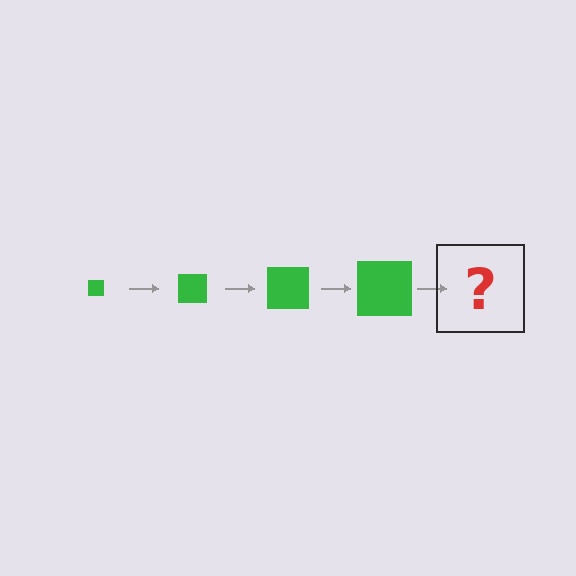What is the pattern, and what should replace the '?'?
The pattern is that the square gets progressively larger each step. The '?' should be a green square, larger than the previous one.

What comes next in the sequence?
The next element should be a green square, larger than the previous one.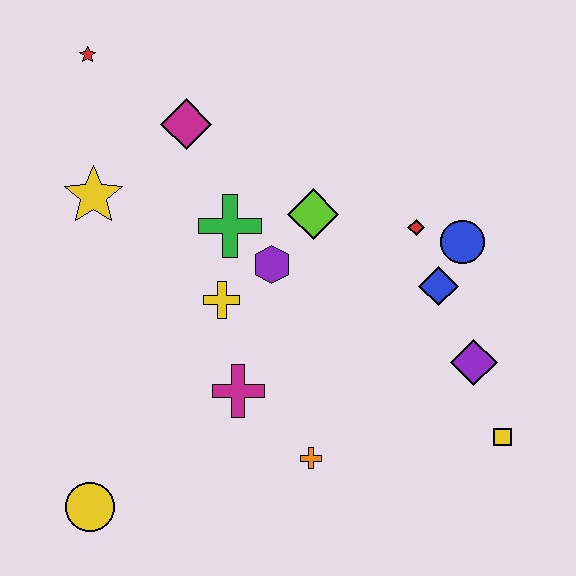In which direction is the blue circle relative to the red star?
The blue circle is to the right of the red star.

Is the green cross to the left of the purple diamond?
Yes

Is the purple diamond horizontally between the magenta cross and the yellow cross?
No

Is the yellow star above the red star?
No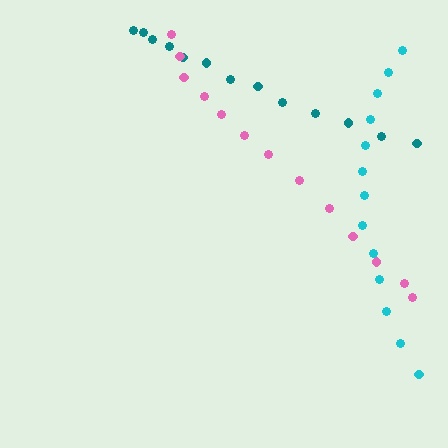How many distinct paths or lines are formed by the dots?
There are 3 distinct paths.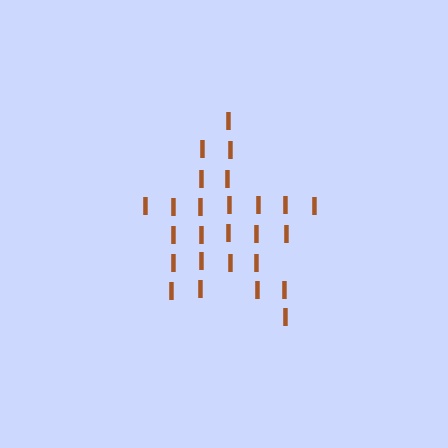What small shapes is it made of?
It is made of small letter I's.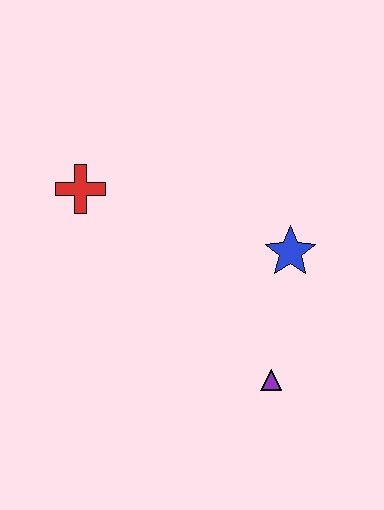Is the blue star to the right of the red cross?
Yes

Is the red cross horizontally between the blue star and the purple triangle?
No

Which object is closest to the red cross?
The blue star is closest to the red cross.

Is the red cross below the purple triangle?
No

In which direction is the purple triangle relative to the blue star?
The purple triangle is below the blue star.